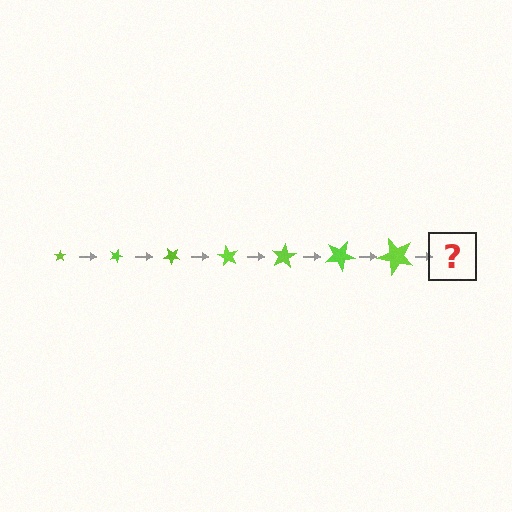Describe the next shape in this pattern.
It should be a star, larger than the previous one and rotated 140 degrees from the start.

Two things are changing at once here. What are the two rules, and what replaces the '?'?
The two rules are that the star grows larger each step and it rotates 20 degrees each step. The '?' should be a star, larger than the previous one and rotated 140 degrees from the start.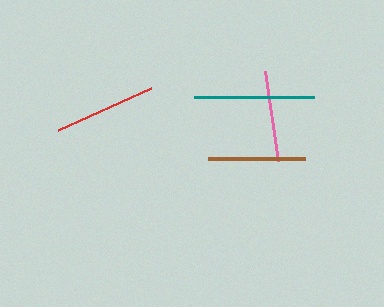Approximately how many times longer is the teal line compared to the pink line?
The teal line is approximately 1.3 times the length of the pink line.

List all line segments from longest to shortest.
From longest to shortest: teal, red, brown, pink.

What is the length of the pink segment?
The pink segment is approximately 91 pixels long.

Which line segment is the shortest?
The pink line is the shortest at approximately 91 pixels.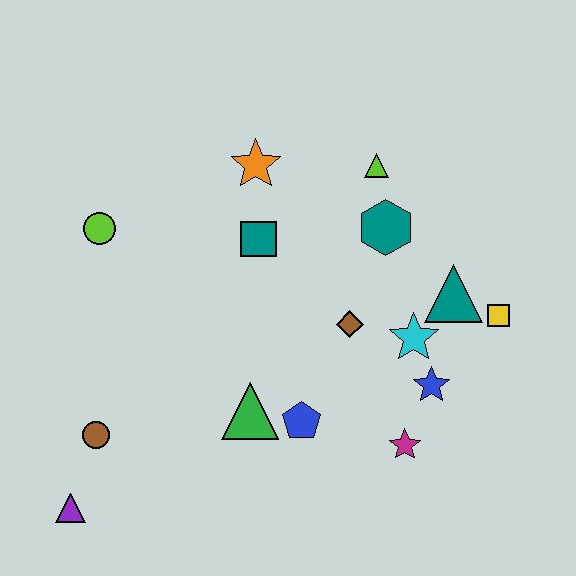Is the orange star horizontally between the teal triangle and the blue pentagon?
No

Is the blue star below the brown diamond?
Yes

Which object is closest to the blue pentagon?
The green triangle is closest to the blue pentagon.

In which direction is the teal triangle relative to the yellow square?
The teal triangle is to the left of the yellow square.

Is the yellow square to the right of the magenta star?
Yes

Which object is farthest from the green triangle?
The lime triangle is farthest from the green triangle.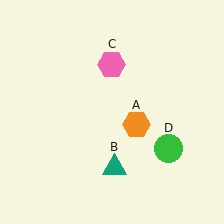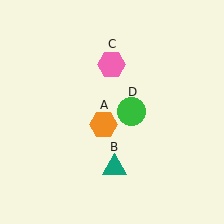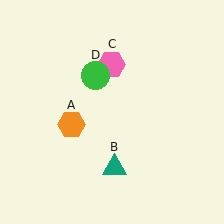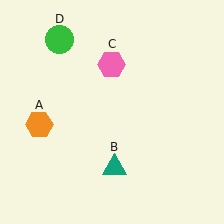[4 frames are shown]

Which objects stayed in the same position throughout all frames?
Teal triangle (object B) and pink hexagon (object C) remained stationary.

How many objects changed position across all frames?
2 objects changed position: orange hexagon (object A), green circle (object D).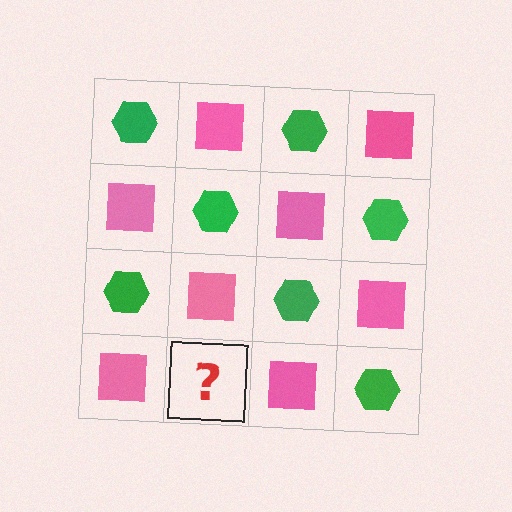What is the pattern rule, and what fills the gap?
The rule is that it alternates green hexagon and pink square in a checkerboard pattern. The gap should be filled with a green hexagon.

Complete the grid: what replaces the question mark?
The question mark should be replaced with a green hexagon.